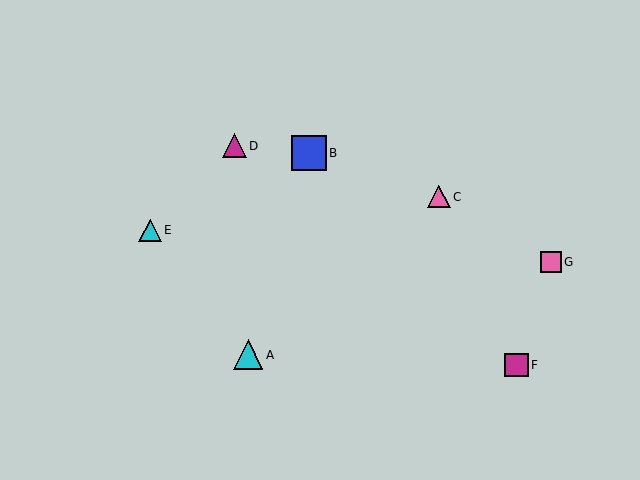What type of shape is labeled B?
Shape B is a blue square.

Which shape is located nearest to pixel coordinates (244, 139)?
The magenta triangle (labeled D) at (234, 146) is nearest to that location.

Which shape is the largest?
The blue square (labeled B) is the largest.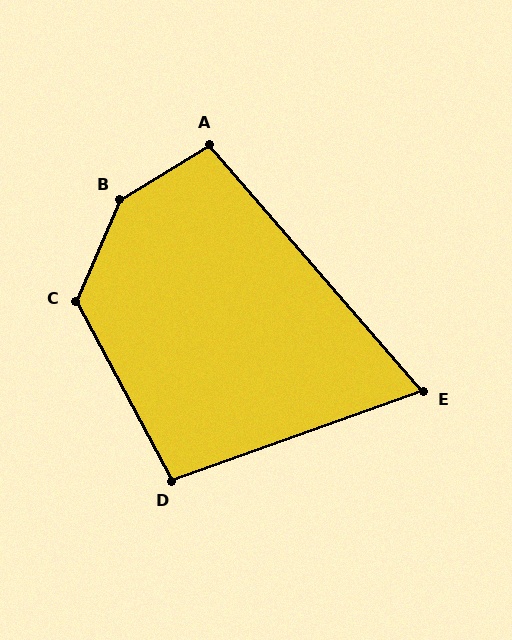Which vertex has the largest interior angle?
B, at approximately 145 degrees.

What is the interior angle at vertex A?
Approximately 99 degrees (obtuse).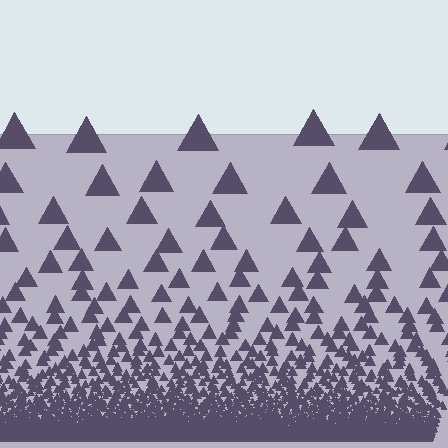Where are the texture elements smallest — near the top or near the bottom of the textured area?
Near the bottom.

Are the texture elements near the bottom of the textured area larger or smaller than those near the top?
Smaller. The gradient is inverted — elements near the bottom are smaller and denser.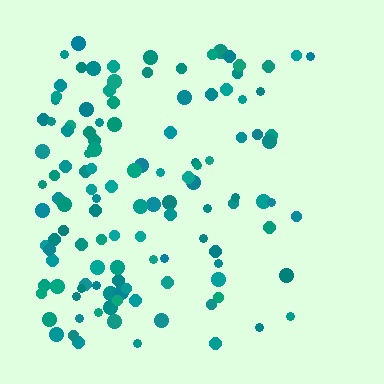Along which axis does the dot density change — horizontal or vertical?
Horizontal.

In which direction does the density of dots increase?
From right to left, with the left side densest.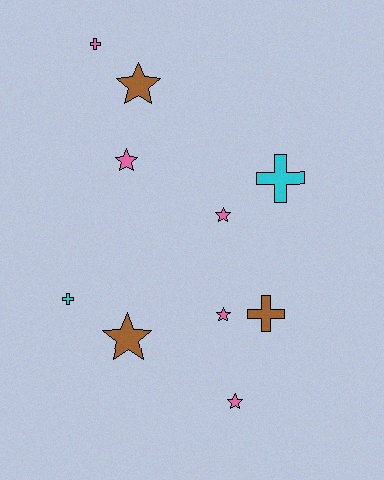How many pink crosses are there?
There is 1 pink cross.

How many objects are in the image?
There are 10 objects.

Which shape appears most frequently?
Star, with 6 objects.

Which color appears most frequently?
Pink, with 5 objects.